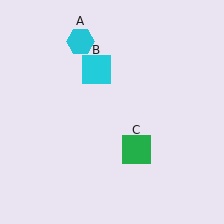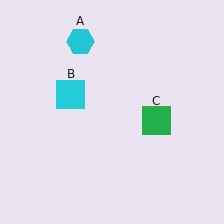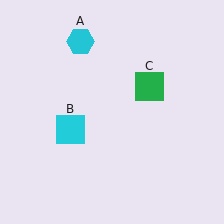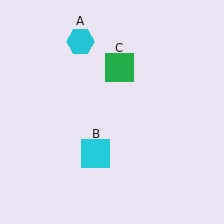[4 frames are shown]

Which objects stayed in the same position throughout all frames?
Cyan hexagon (object A) remained stationary.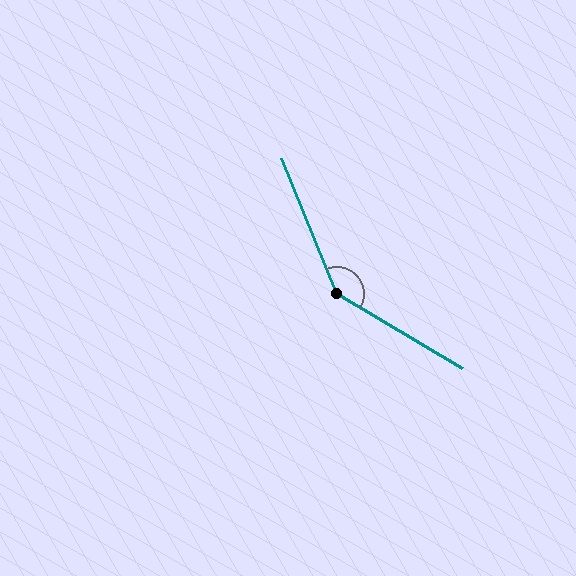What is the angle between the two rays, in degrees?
Approximately 143 degrees.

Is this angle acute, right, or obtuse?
It is obtuse.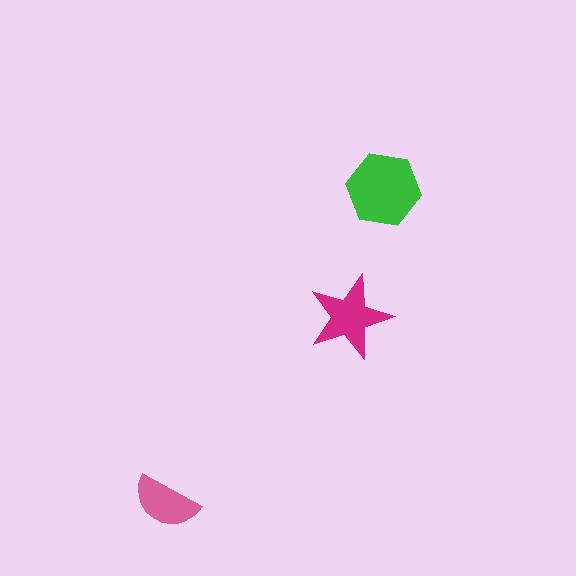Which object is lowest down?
The pink semicircle is bottommost.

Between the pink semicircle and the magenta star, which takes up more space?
The magenta star.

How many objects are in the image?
There are 3 objects in the image.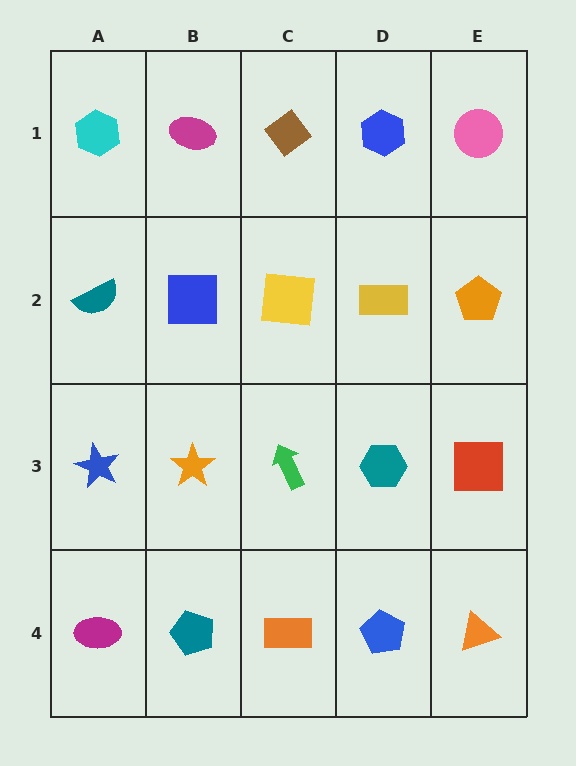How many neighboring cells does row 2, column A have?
3.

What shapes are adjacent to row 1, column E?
An orange pentagon (row 2, column E), a blue hexagon (row 1, column D).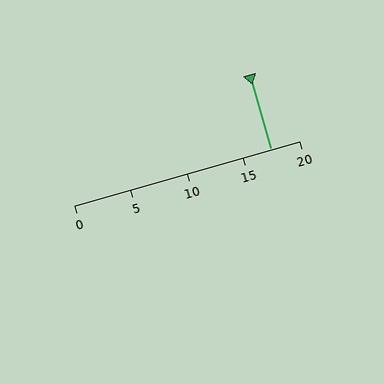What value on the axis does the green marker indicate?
The marker indicates approximately 17.5.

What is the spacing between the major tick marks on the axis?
The major ticks are spaced 5 apart.